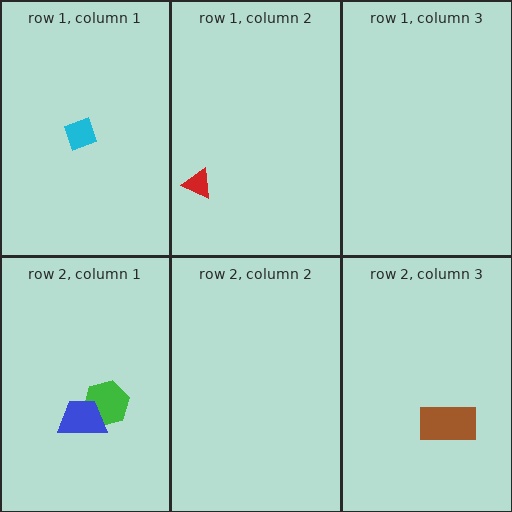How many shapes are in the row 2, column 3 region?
1.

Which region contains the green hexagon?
The row 2, column 1 region.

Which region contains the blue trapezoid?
The row 2, column 1 region.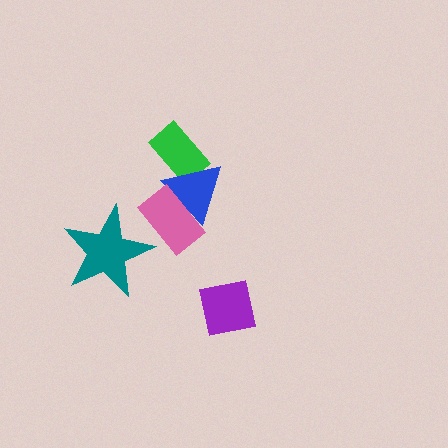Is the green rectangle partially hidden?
Yes, it is partially covered by another shape.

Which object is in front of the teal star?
The pink rectangle is in front of the teal star.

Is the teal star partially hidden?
Yes, it is partially covered by another shape.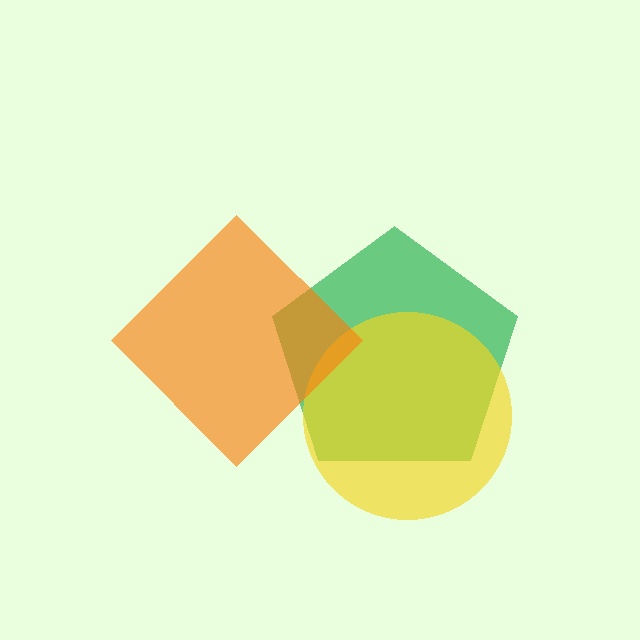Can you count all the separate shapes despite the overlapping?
Yes, there are 3 separate shapes.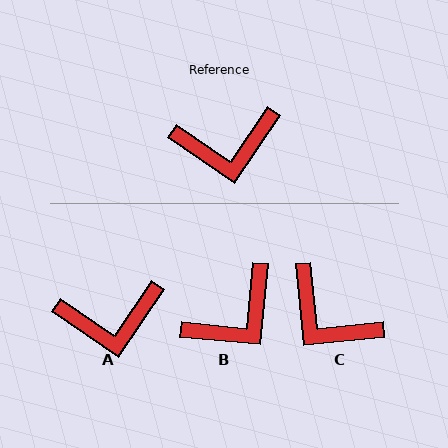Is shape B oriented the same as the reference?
No, it is off by about 29 degrees.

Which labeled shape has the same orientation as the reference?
A.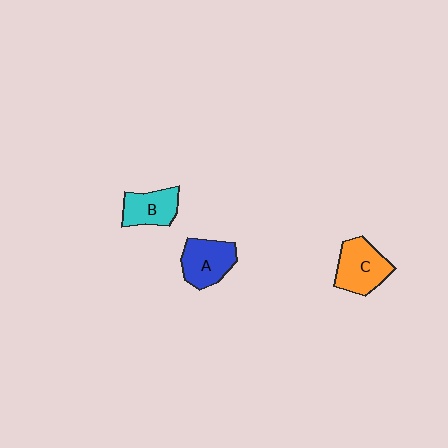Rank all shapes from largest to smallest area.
From largest to smallest: C (orange), A (blue), B (cyan).